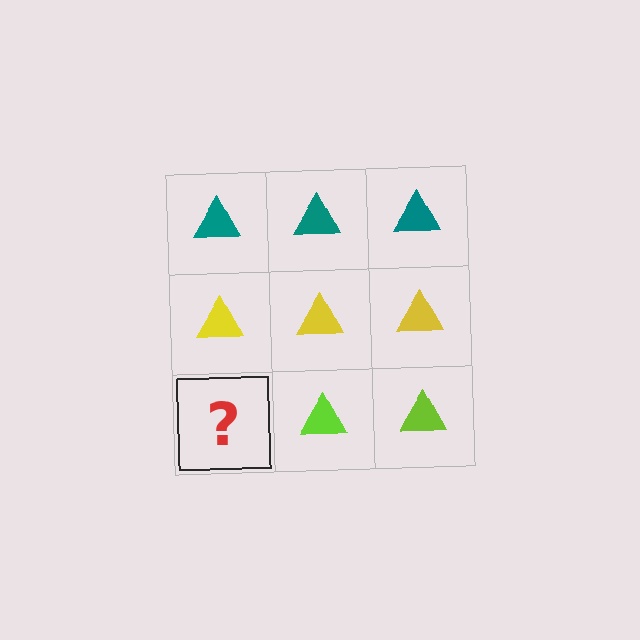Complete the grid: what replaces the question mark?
The question mark should be replaced with a lime triangle.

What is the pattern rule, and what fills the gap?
The rule is that each row has a consistent color. The gap should be filled with a lime triangle.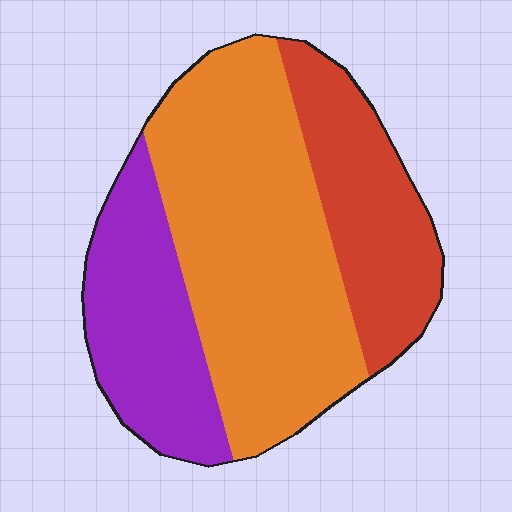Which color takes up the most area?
Orange, at roughly 50%.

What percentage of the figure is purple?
Purple covers about 25% of the figure.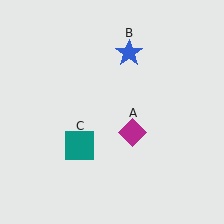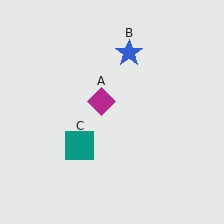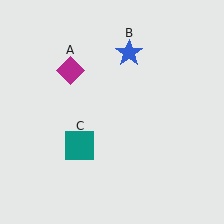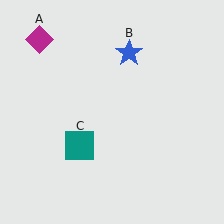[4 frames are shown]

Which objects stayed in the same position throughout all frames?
Blue star (object B) and teal square (object C) remained stationary.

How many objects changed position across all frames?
1 object changed position: magenta diamond (object A).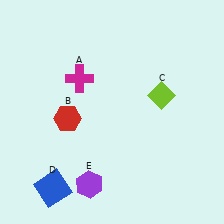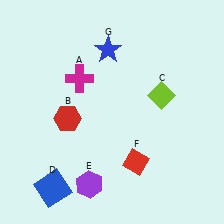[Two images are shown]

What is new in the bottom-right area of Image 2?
A red diamond (F) was added in the bottom-right area of Image 2.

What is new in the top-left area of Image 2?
A blue star (G) was added in the top-left area of Image 2.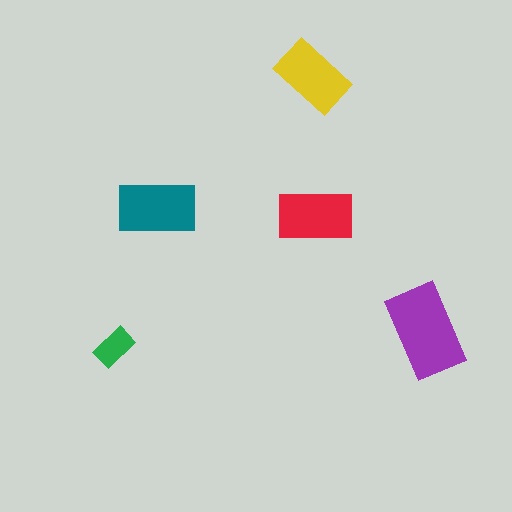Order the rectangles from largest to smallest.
the purple one, the teal one, the red one, the yellow one, the green one.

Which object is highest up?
The yellow rectangle is topmost.